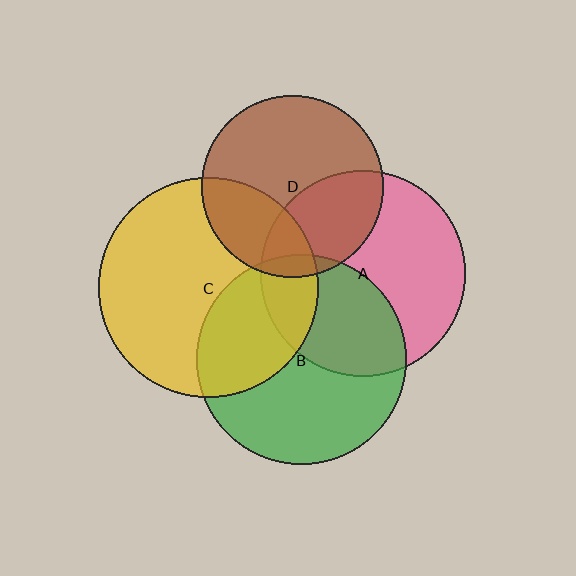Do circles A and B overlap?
Yes.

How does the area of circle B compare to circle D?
Approximately 1.3 times.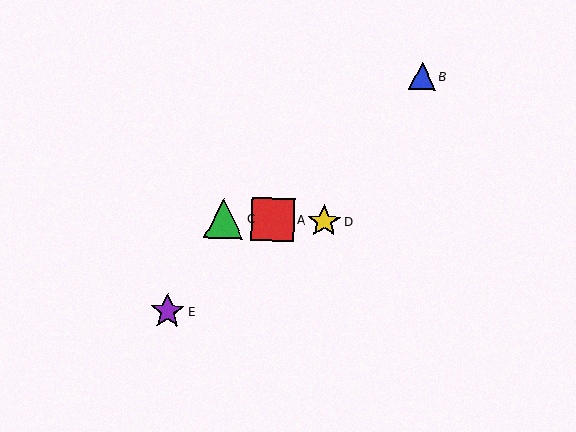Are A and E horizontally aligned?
No, A is at y≈220 and E is at y≈312.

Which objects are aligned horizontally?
Objects A, C, D are aligned horizontally.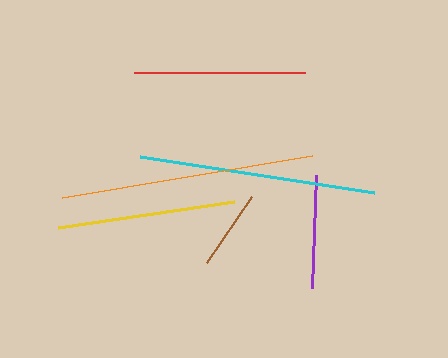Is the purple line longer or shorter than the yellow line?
The yellow line is longer than the purple line.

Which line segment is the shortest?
The brown line is the shortest at approximately 79 pixels.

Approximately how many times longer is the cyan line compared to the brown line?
The cyan line is approximately 3.0 times the length of the brown line.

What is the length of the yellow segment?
The yellow segment is approximately 178 pixels long.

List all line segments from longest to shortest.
From longest to shortest: orange, cyan, yellow, red, purple, brown.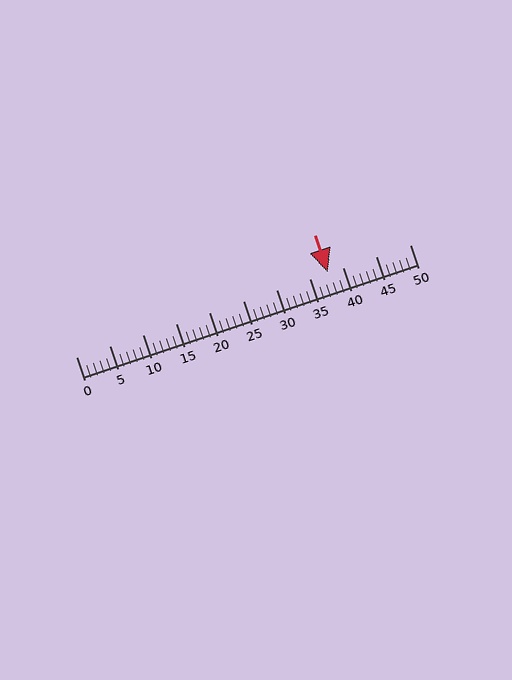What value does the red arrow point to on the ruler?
The red arrow points to approximately 38.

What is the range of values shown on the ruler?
The ruler shows values from 0 to 50.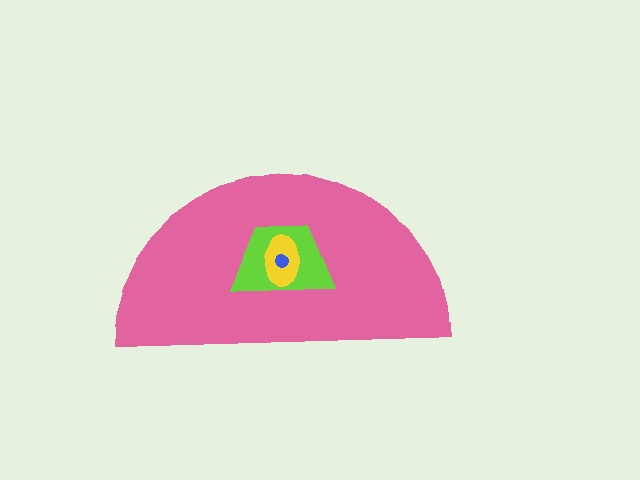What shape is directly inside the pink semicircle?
The lime trapezoid.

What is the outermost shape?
The pink semicircle.